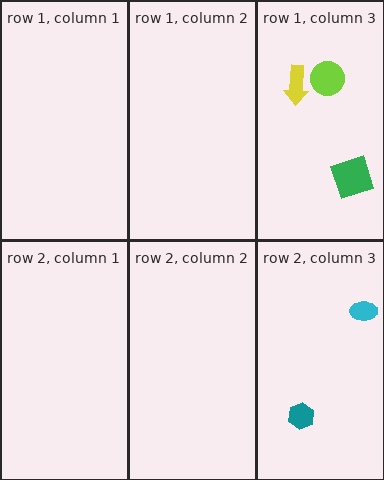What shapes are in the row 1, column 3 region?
The green square, the yellow arrow, the lime circle.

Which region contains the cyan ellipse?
The row 2, column 3 region.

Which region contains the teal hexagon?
The row 2, column 3 region.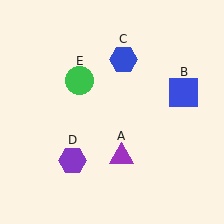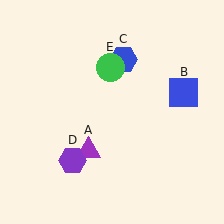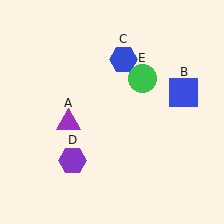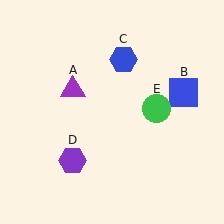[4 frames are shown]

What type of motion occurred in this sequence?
The purple triangle (object A), green circle (object E) rotated clockwise around the center of the scene.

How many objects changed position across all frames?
2 objects changed position: purple triangle (object A), green circle (object E).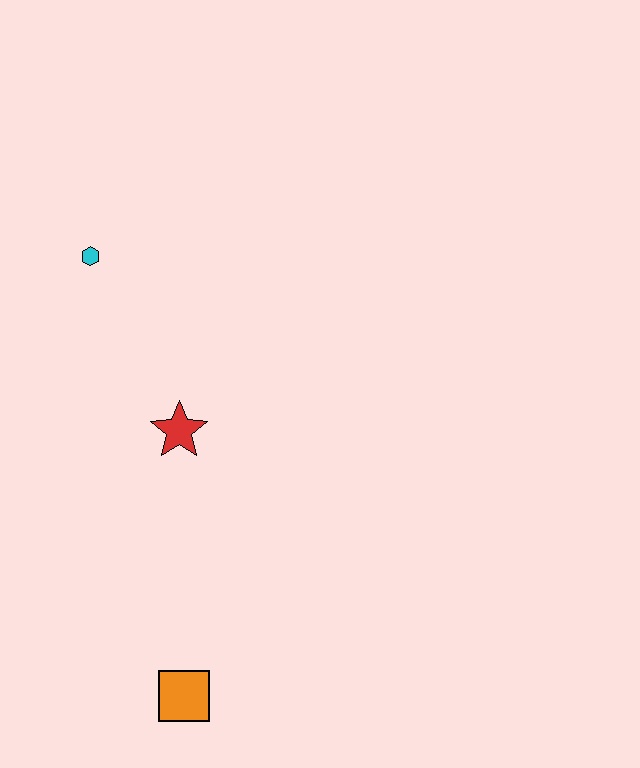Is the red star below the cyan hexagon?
Yes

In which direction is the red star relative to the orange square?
The red star is above the orange square.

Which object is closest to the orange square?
The red star is closest to the orange square.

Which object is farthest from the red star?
The orange square is farthest from the red star.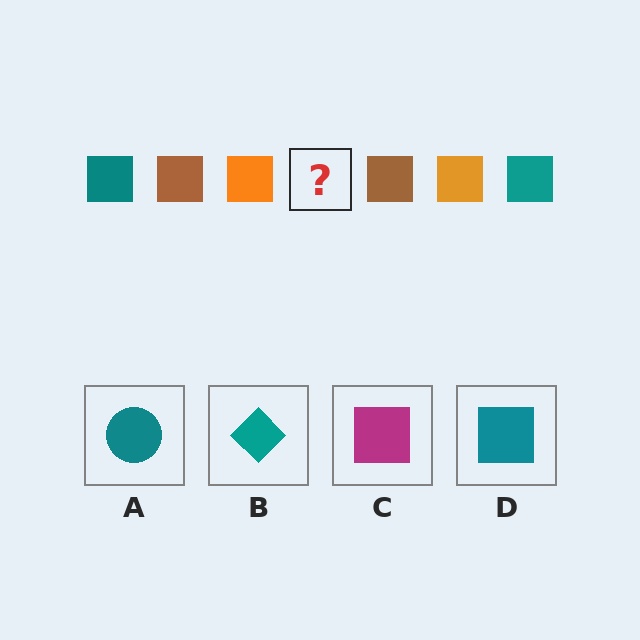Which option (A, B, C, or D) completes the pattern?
D.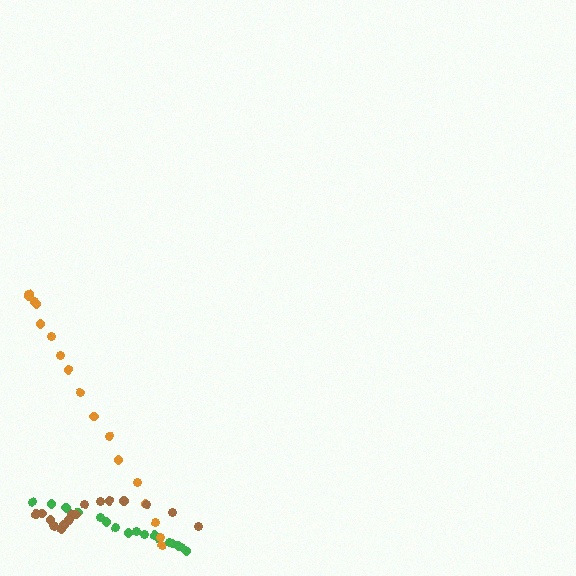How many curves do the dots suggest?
There are 3 distinct paths.